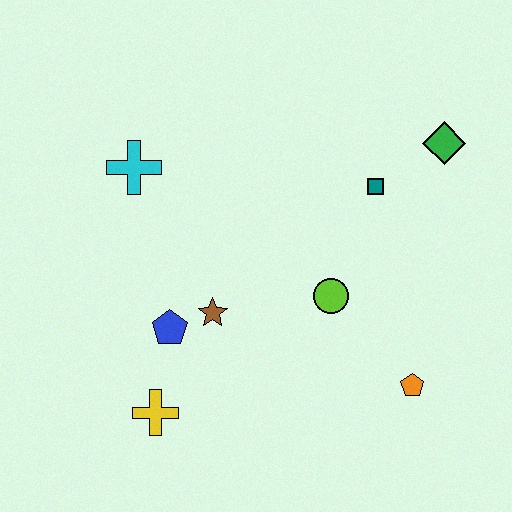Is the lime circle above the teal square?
No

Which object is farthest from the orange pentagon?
The cyan cross is farthest from the orange pentagon.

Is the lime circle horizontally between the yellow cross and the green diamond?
Yes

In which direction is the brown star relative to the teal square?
The brown star is to the left of the teal square.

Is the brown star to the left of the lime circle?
Yes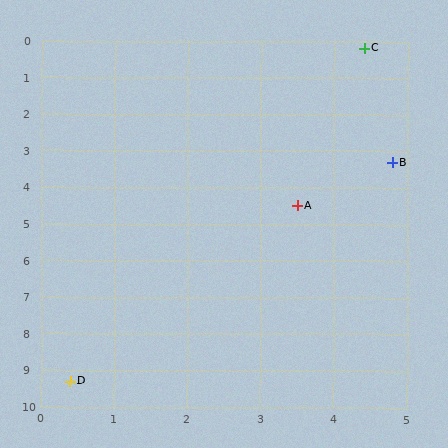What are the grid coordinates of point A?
Point A is at approximately (3.5, 4.5).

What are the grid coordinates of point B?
Point B is at approximately (4.8, 3.3).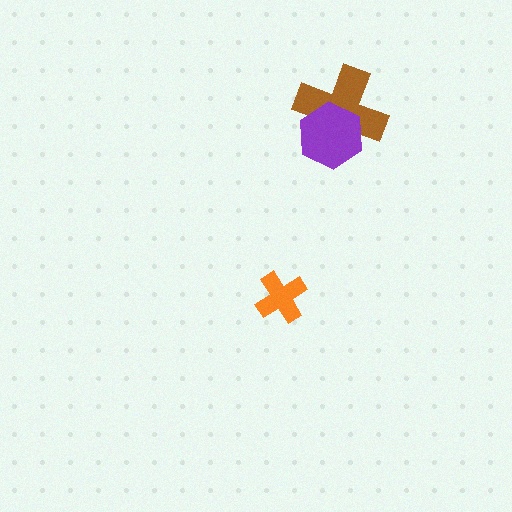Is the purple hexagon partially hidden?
No, no other shape covers it.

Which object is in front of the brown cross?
The purple hexagon is in front of the brown cross.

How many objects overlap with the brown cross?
1 object overlaps with the brown cross.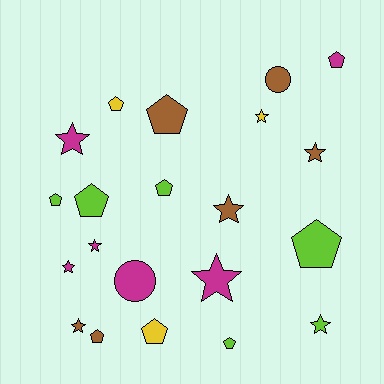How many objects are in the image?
There are 21 objects.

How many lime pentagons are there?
There are 5 lime pentagons.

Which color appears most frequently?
Lime, with 6 objects.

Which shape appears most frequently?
Pentagon, with 10 objects.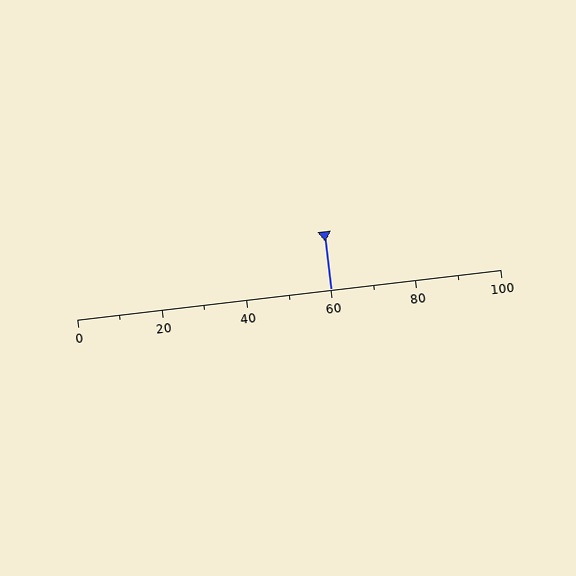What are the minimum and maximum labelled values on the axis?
The axis runs from 0 to 100.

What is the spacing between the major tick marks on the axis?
The major ticks are spaced 20 apart.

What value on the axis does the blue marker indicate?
The marker indicates approximately 60.